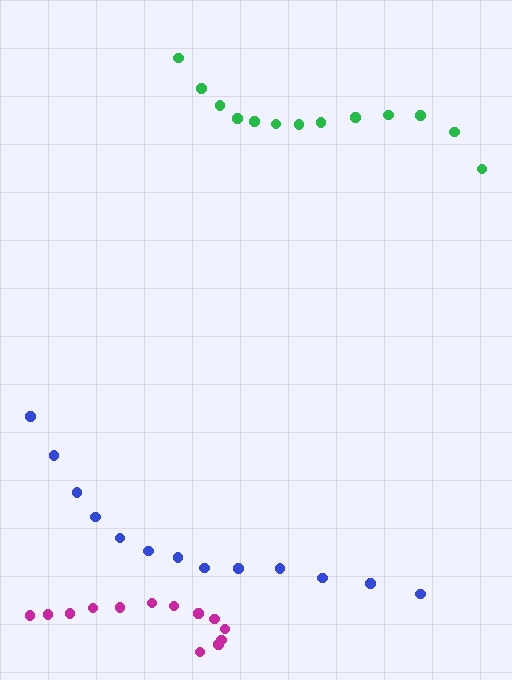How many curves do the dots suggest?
There are 3 distinct paths.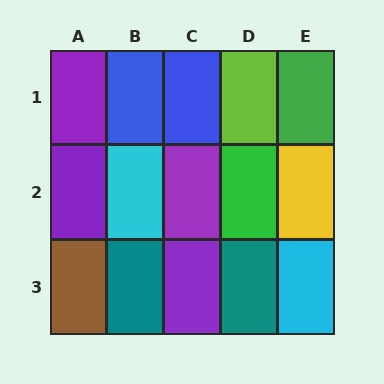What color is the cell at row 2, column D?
Green.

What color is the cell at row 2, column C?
Purple.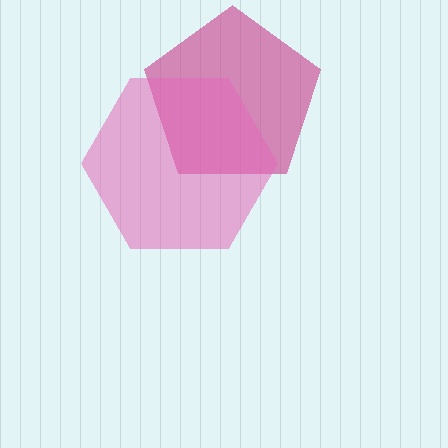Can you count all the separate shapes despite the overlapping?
Yes, there are 2 separate shapes.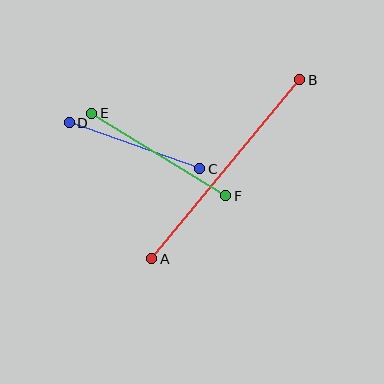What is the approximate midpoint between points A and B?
The midpoint is at approximately (226, 169) pixels.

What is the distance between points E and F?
The distance is approximately 157 pixels.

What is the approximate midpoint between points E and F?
The midpoint is at approximately (159, 154) pixels.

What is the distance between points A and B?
The distance is approximately 232 pixels.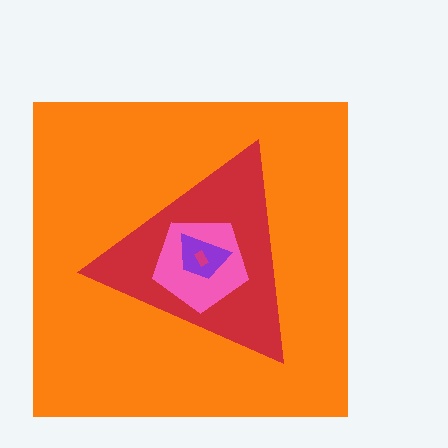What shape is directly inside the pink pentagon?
The purple trapezoid.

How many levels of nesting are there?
5.